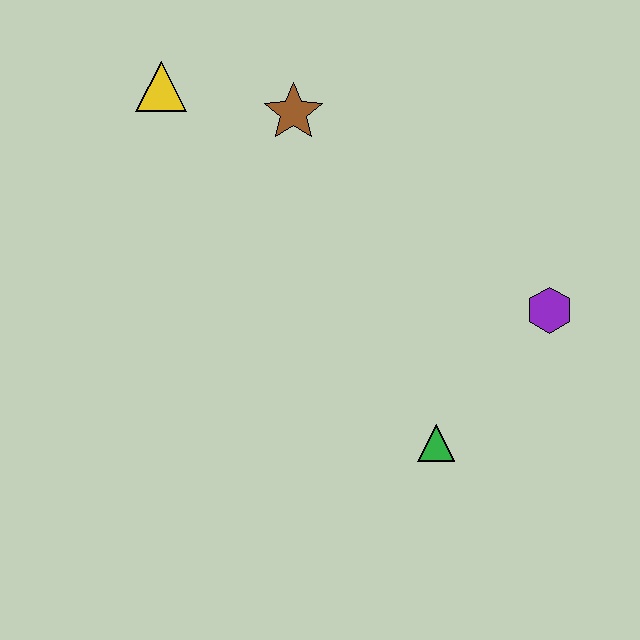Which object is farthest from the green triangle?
The yellow triangle is farthest from the green triangle.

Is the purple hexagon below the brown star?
Yes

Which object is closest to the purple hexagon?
The green triangle is closest to the purple hexagon.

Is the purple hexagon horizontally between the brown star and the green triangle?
No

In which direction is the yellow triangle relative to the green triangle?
The yellow triangle is above the green triangle.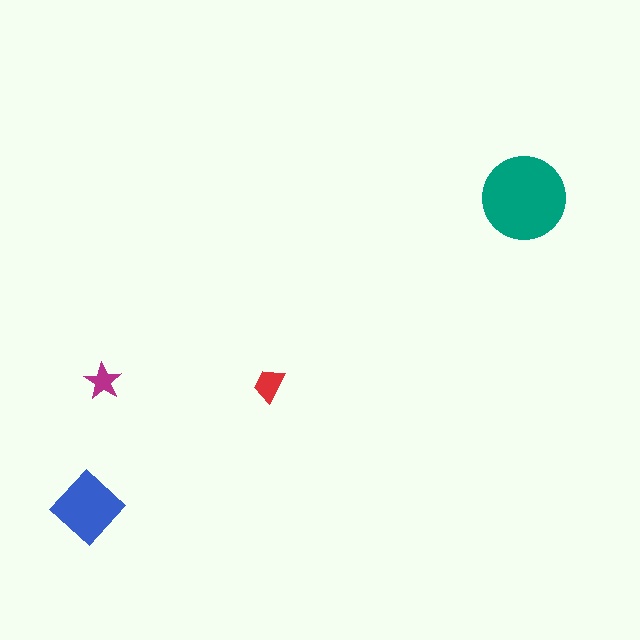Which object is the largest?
The teal circle.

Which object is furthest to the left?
The blue diamond is leftmost.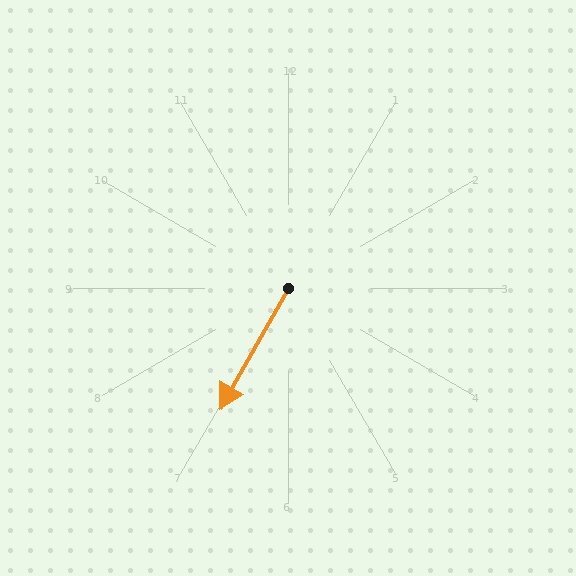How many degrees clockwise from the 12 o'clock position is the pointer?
Approximately 209 degrees.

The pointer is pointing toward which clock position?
Roughly 7 o'clock.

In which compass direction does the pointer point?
Southwest.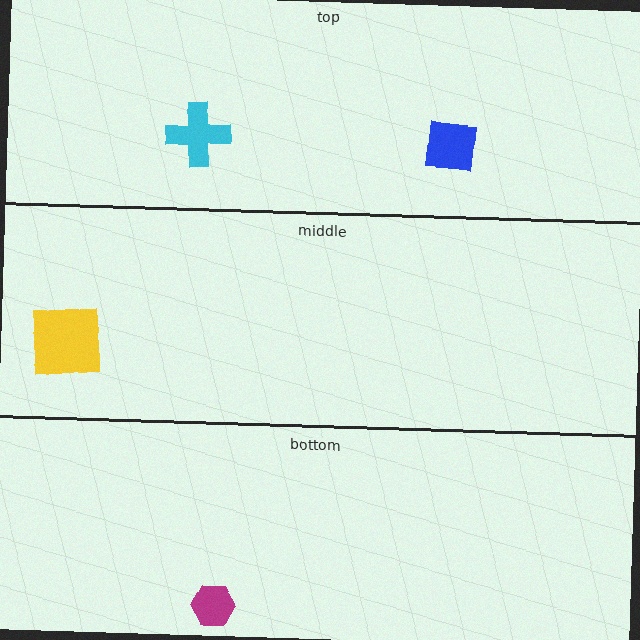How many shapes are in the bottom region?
1.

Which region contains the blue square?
The top region.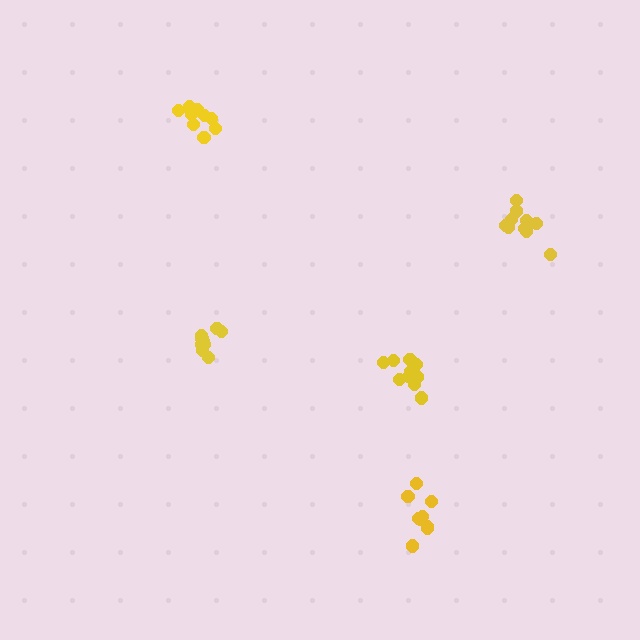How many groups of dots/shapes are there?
There are 5 groups.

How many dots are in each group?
Group 1: 11 dots, Group 2: 9 dots, Group 3: 9 dots, Group 4: 10 dots, Group 5: 9 dots (48 total).